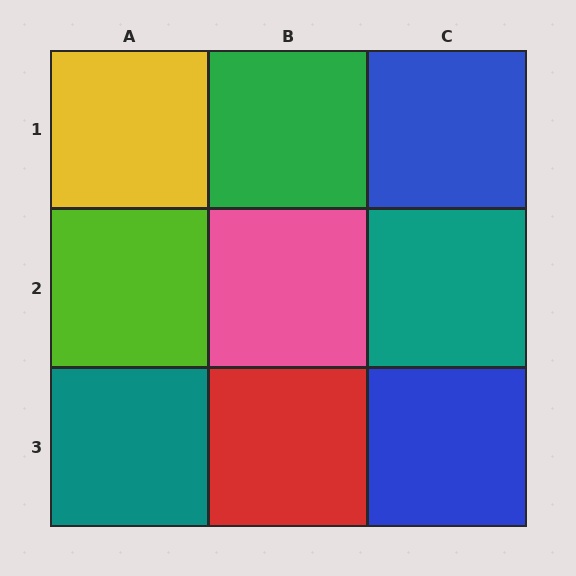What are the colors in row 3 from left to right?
Teal, red, blue.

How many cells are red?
1 cell is red.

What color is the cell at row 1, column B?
Green.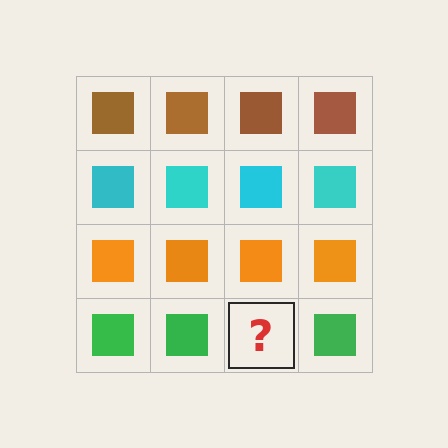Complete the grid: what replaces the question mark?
The question mark should be replaced with a green square.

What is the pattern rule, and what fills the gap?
The rule is that each row has a consistent color. The gap should be filled with a green square.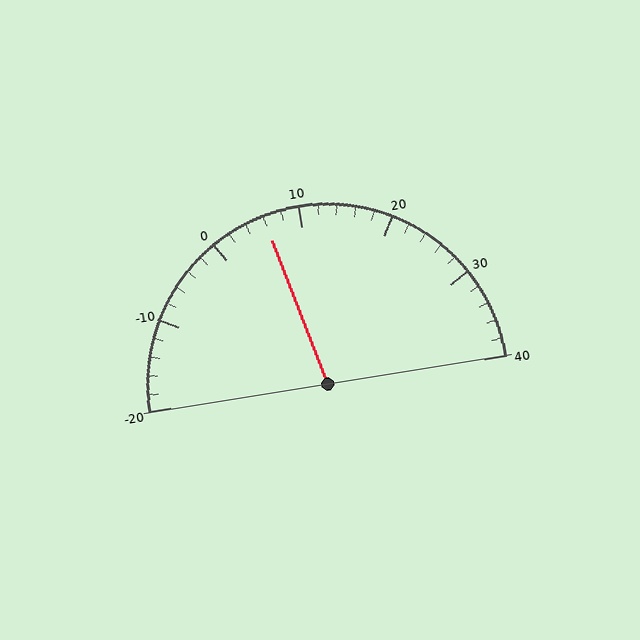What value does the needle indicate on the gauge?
The needle indicates approximately 6.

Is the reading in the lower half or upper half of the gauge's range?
The reading is in the lower half of the range (-20 to 40).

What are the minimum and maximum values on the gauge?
The gauge ranges from -20 to 40.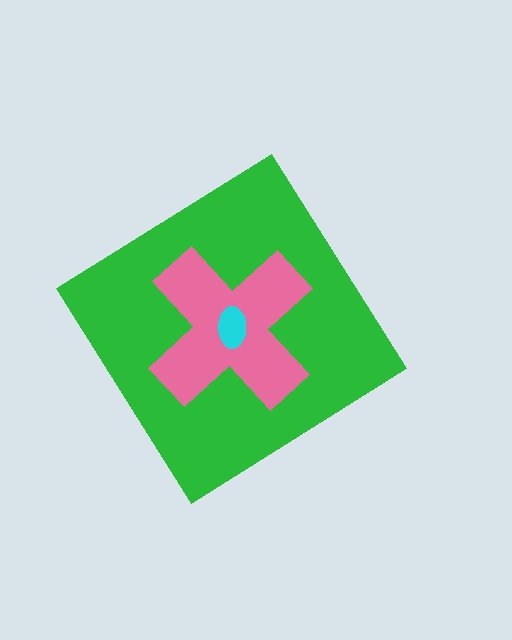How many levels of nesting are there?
3.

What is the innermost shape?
The cyan ellipse.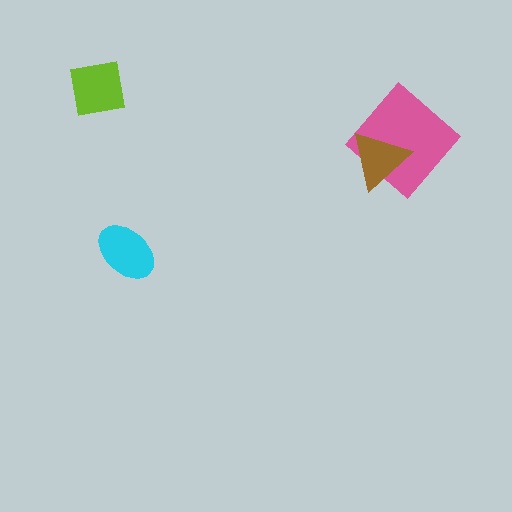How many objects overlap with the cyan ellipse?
0 objects overlap with the cyan ellipse.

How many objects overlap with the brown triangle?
1 object overlaps with the brown triangle.